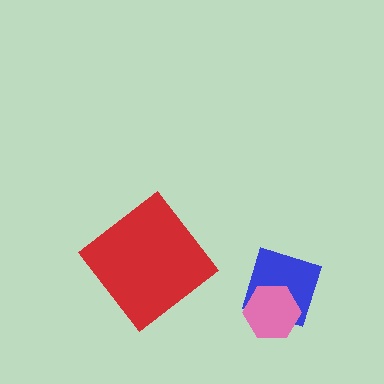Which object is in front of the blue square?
The pink hexagon is in front of the blue square.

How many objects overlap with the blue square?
1 object overlaps with the blue square.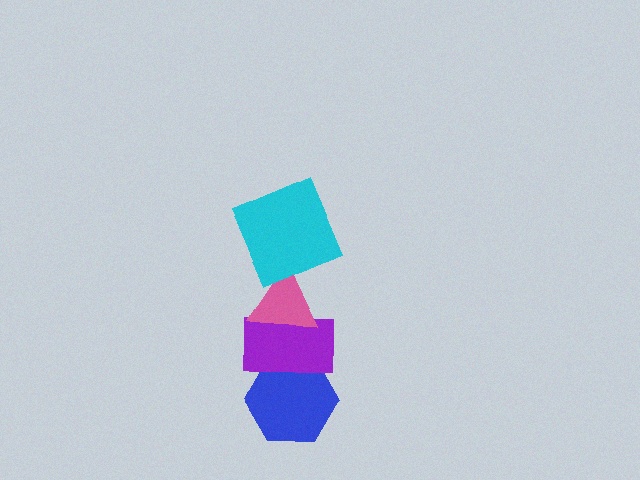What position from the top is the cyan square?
The cyan square is 1st from the top.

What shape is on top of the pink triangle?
The cyan square is on top of the pink triangle.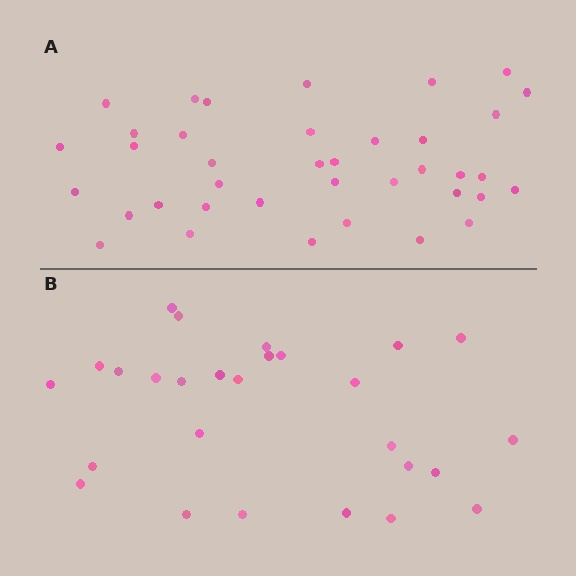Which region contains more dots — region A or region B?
Region A (the top region) has more dots.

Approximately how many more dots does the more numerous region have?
Region A has roughly 12 or so more dots than region B.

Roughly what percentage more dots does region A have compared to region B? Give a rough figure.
About 40% more.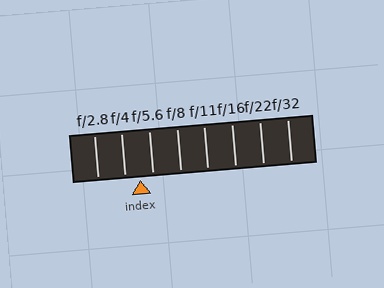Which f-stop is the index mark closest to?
The index mark is closest to f/5.6.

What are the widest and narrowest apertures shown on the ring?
The widest aperture shown is f/2.8 and the narrowest is f/32.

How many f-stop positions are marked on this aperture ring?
There are 8 f-stop positions marked.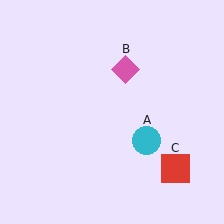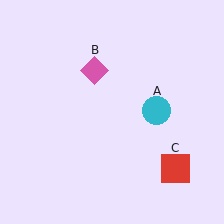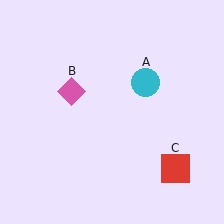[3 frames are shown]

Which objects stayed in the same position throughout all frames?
Red square (object C) remained stationary.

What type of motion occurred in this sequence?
The cyan circle (object A), pink diamond (object B) rotated counterclockwise around the center of the scene.